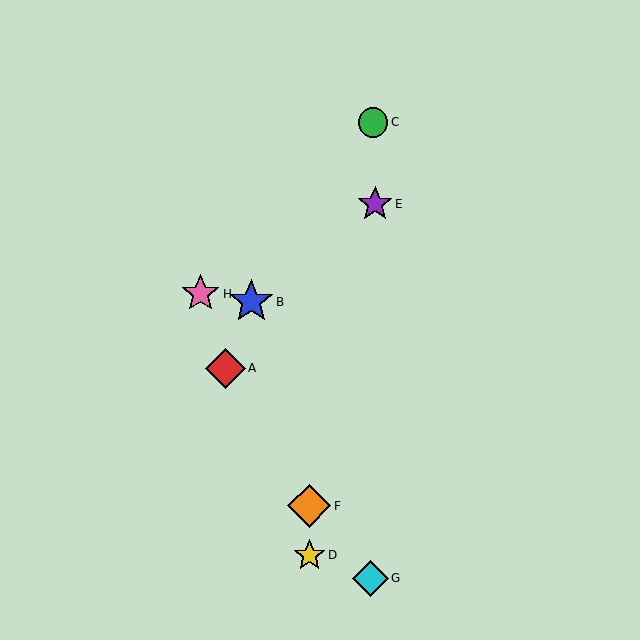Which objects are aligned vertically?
Objects D, F are aligned vertically.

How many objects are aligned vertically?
2 objects (D, F) are aligned vertically.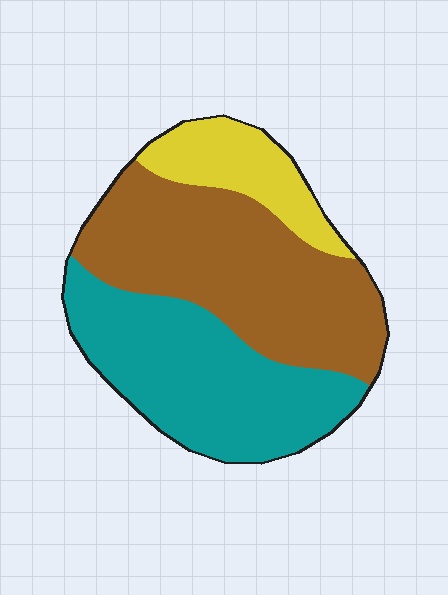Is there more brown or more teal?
Brown.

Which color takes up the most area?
Brown, at roughly 45%.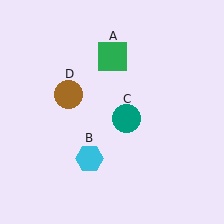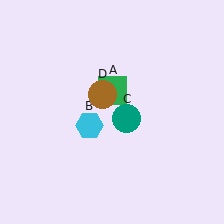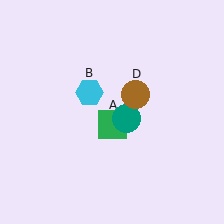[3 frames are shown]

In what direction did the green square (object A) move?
The green square (object A) moved down.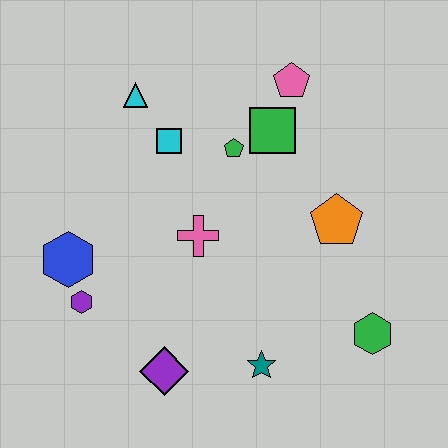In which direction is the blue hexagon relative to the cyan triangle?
The blue hexagon is below the cyan triangle.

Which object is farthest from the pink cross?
The green hexagon is farthest from the pink cross.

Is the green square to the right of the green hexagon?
No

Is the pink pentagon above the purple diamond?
Yes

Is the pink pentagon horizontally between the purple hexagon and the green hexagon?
Yes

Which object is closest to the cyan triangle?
The cyan square is closest to the cyan triangle.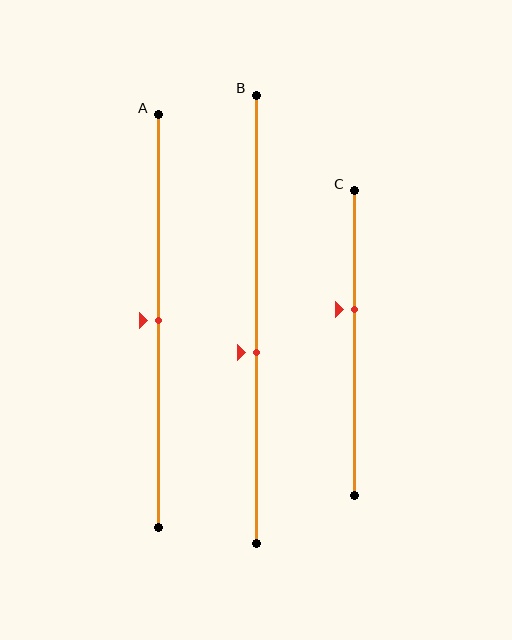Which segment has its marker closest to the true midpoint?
Segment A has its marker closest to the true midpoint.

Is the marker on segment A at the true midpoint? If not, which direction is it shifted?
Yes, the marker on segment A is at the true midpoint.